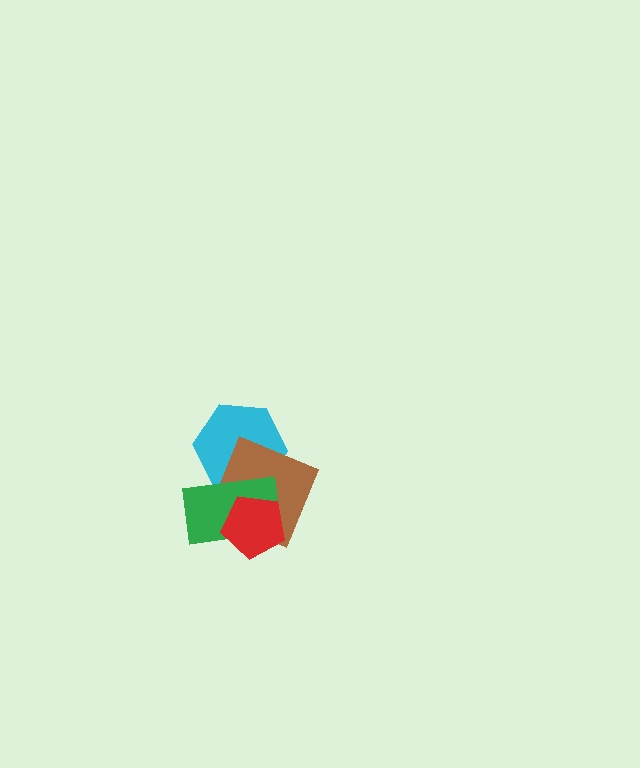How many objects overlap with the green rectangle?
3 objects overlap with the green rectangle.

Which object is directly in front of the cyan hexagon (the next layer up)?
The brown square is directly in front of the cyan hexagon.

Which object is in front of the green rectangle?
The red pentagon is in front of the green rectangle.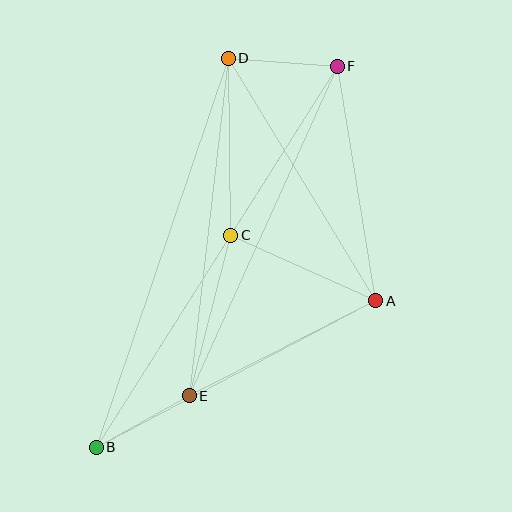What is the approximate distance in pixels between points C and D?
The distance between C and D is approximately 177 pixels.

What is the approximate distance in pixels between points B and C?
The distance between B and C is approximately 251 pixels.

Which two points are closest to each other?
Points B and E are closest to each other.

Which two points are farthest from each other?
Points B and F are farthest from each other.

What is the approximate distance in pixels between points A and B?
The distance between A and B is approximately 316 pixels.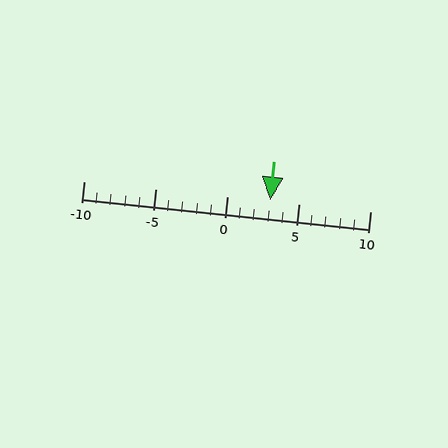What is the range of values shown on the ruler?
The ruler shows values from -10 to 10.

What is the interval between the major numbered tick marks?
The major tick marks are spaced 5 units apart.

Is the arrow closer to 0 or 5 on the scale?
The arrow is closer to 5.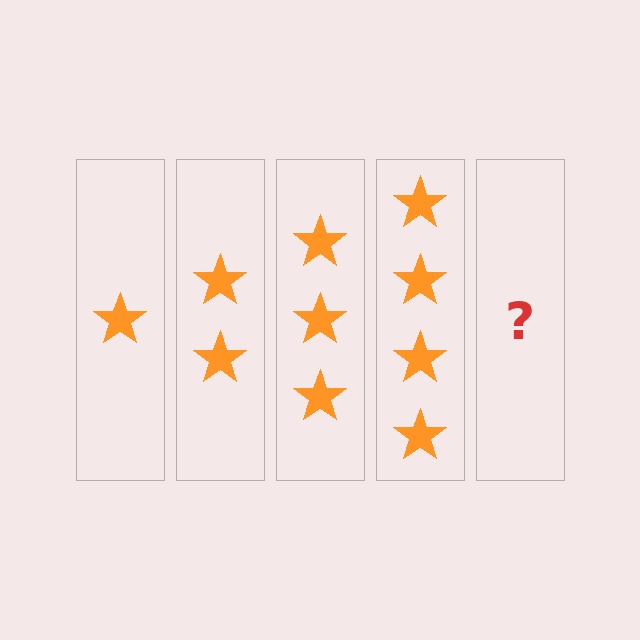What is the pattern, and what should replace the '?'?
The pattern is that each step adds one more star. The '?' should be 5 stars.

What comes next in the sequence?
The next element should be 5 stars.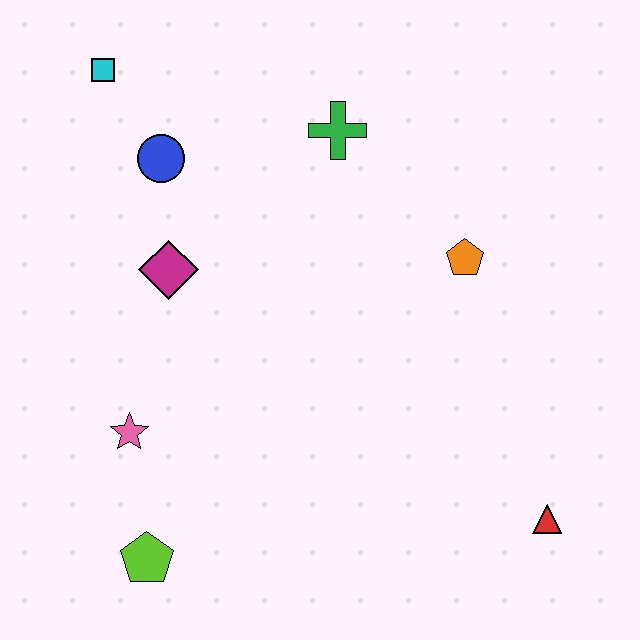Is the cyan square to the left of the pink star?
Yes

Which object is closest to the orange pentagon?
The green cross is closest to the orange pentagon.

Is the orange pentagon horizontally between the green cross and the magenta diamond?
No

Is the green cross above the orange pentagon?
Yes